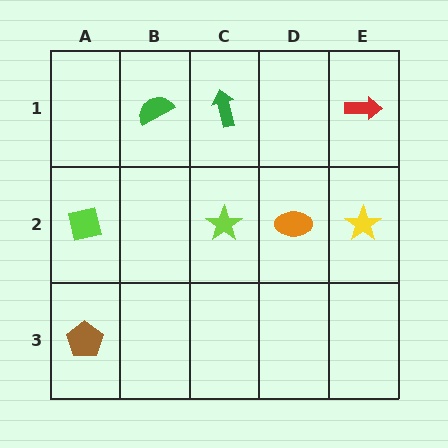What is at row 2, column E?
A yellow star.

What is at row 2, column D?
An orange ellipse.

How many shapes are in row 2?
4 shapes.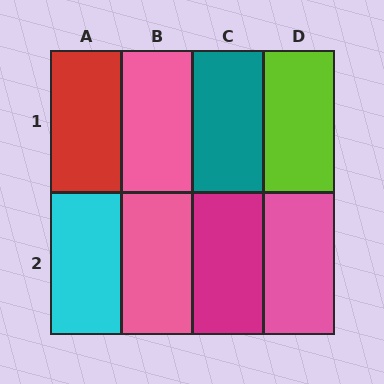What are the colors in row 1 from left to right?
Red, pink, teal, lime.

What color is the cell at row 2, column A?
Cyan.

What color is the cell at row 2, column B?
Pink.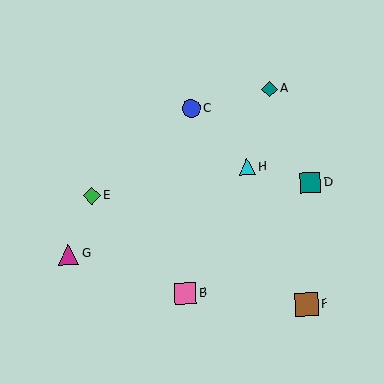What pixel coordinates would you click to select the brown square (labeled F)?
Click at (307, 304) to select the brown square F.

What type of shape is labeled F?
Shape F is a brown square.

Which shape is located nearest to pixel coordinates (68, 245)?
The magenta triangle (labeled G) at (69, 255) is nearest to that location.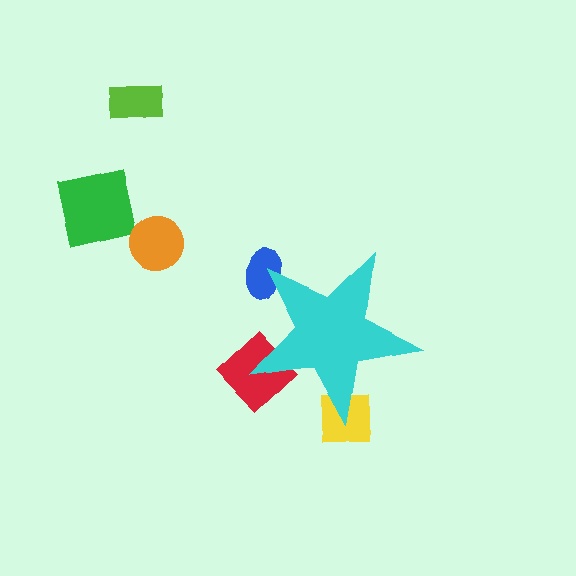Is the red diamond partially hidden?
Yes, the red diamond is partially hidden behind the cyan star.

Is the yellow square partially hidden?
Yes, the yellow square is partially hidden behind the cyan star.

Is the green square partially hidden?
No, the green square is fully visible.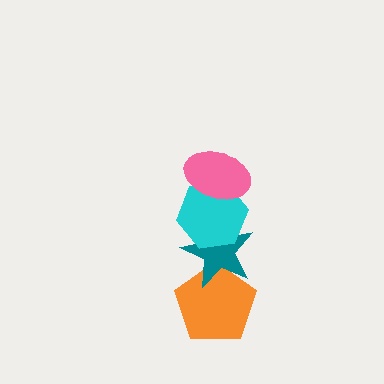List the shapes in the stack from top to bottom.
From top to bottom: the pink ellipse, the cyan hexagon, the teal star, the orange pentagon.